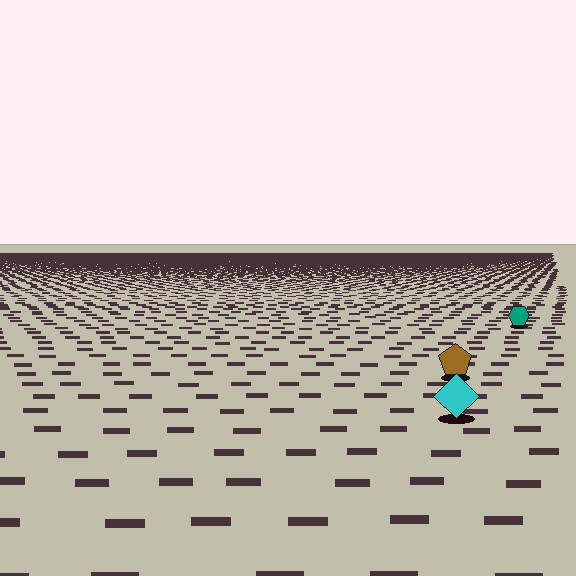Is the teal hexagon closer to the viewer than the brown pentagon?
No. The brown pentagon is closer — you can tell from the texture gradient: the ground texture is coarser near it.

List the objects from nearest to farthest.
From nearest to farthest: the cyan diamond, the brown pentagon, the teal hexagon.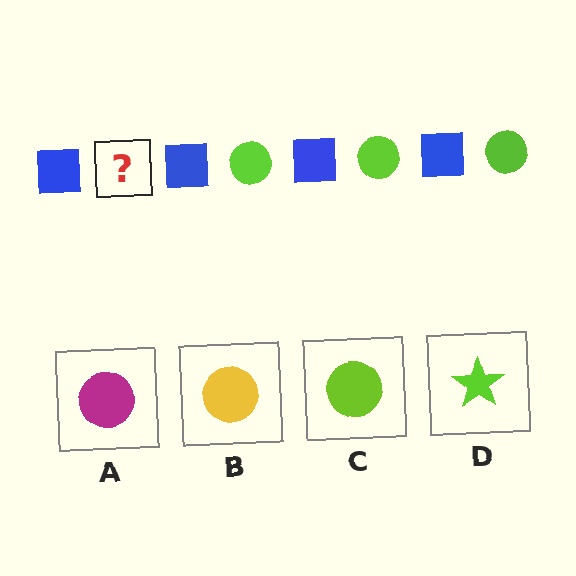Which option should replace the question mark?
Option C.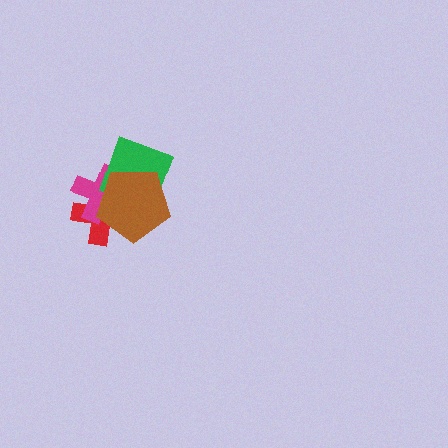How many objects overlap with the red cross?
3 objects overlap with the red cross.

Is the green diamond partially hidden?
Yes, it is partially covered by another shape.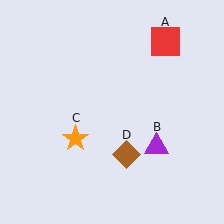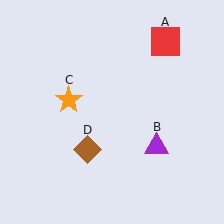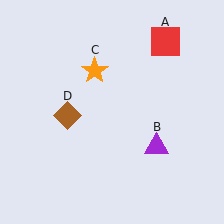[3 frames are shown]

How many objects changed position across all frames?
2 objects changed position: orange star (object C), brown diamond (object D).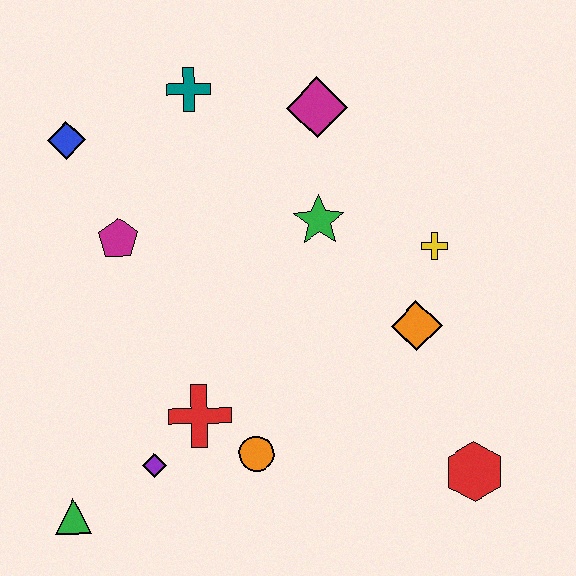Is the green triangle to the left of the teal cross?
Yes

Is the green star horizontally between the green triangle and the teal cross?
No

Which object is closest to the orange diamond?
The yellow cross is closest to the orange diamond.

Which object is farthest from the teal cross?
The red hexagon is farthest from the teal cross.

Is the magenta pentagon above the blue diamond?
No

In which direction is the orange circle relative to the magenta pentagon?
The orange circle is below the magenta pentagon.